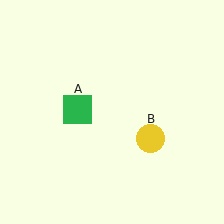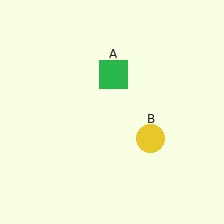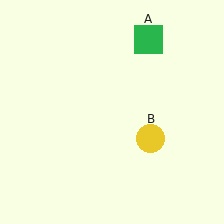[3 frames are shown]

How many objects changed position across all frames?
1 object changed position: green square (object A).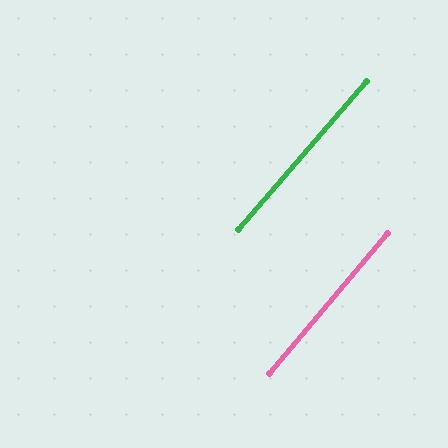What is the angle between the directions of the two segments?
Approximately 1 degree.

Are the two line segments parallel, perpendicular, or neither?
Parallel — their directions differ by only 0.7°.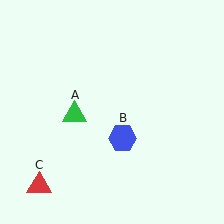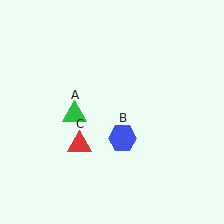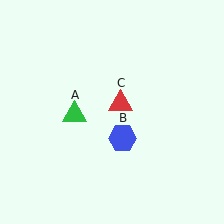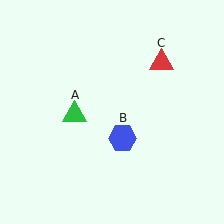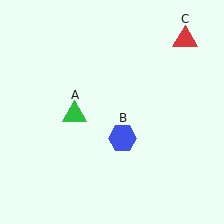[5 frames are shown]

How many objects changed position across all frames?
1 object changed position: red triangle (object C).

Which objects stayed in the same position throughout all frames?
Green triangle (object A) and blue hexagon (object B) remained stationary.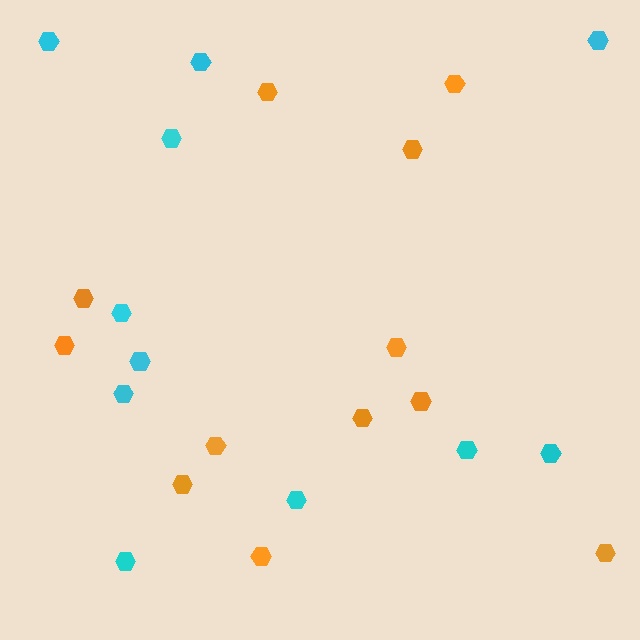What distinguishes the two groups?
There are 2 groups: one group of cyan hexagons (11) and one group of orange hexagons (12).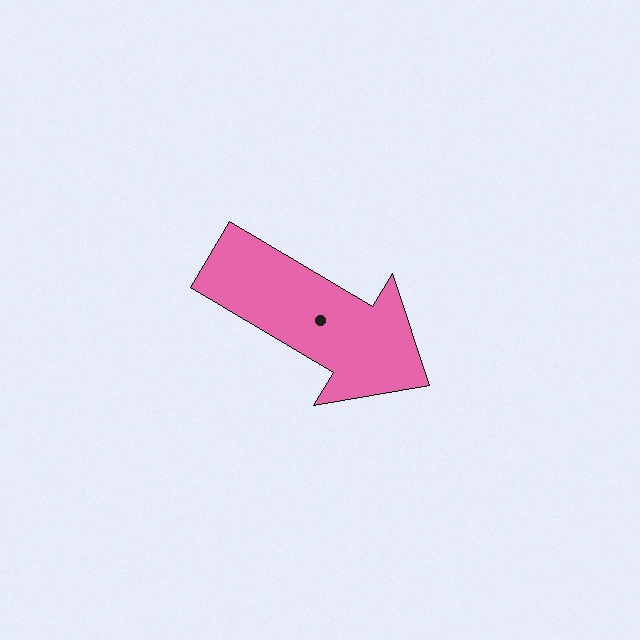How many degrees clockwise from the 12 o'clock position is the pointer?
Approximately 121 degrees.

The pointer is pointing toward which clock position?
Roughly 4 o'clock.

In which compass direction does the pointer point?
Southeast.